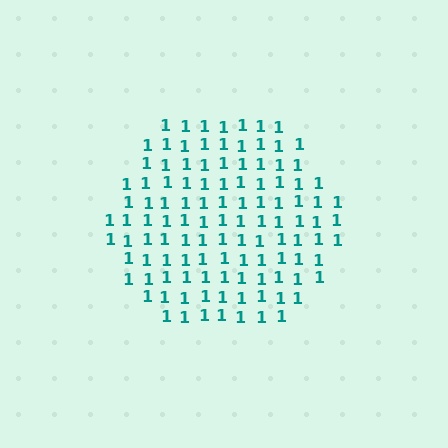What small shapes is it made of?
It is made of small digit 1's.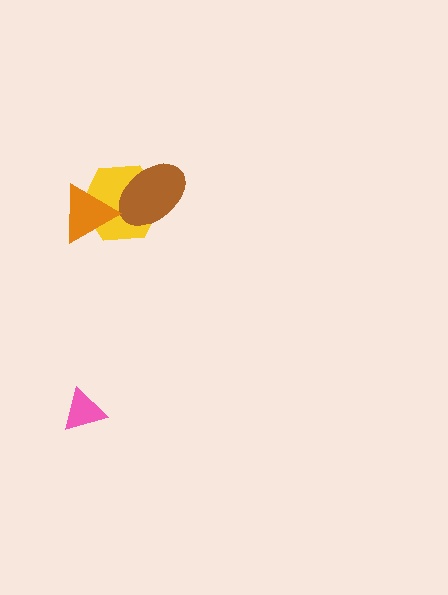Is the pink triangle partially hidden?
No, no other shape covers it.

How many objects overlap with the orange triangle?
1 object overlaps with the orange triangle.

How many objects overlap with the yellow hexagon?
2 objects overlap with the yellow hexagon.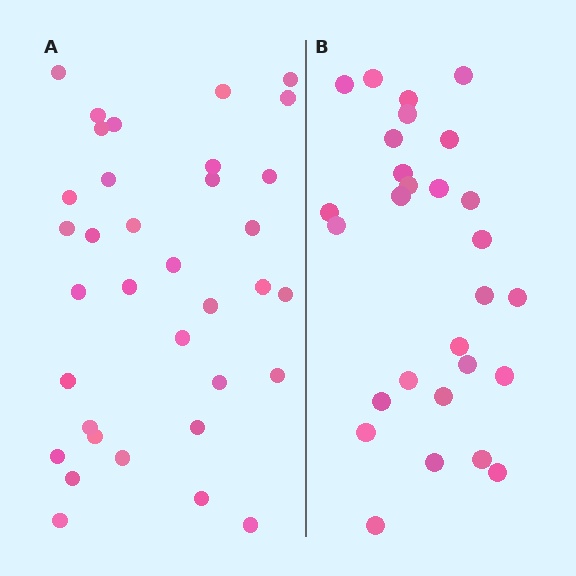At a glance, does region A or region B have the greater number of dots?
Region A (the left region) has more dots.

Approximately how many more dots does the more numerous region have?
Region A has roughly 8 or so more dots than region B.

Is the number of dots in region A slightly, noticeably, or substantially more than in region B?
Region A has noticeably more, but not dramatically so. The ratio is roughly 1.2 to 1.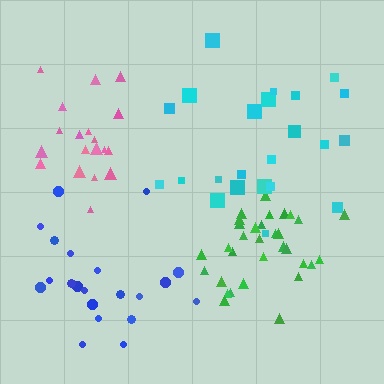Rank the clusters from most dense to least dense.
green, pink, blue, cyan.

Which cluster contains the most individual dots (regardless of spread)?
Green (32).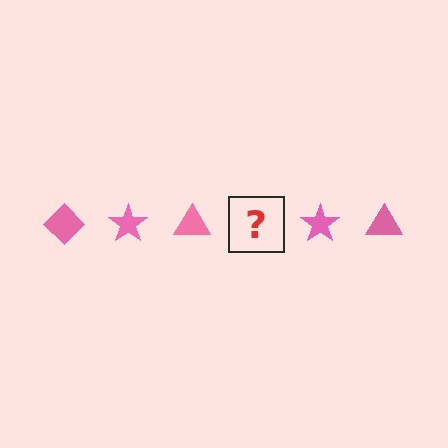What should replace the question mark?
The question mark should be replaced with a pink diamond.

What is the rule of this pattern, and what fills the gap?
The rule is that the pattern cycles through diamond, star, triangle shapes in pink. The gap should be filled with a pink diamond.